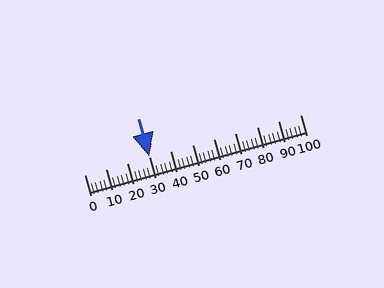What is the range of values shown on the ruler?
The ruler shows values from 0 to 100.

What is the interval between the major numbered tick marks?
The major tick marks are spaced 10 units apart.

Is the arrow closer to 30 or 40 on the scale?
The arrow is closer to 30.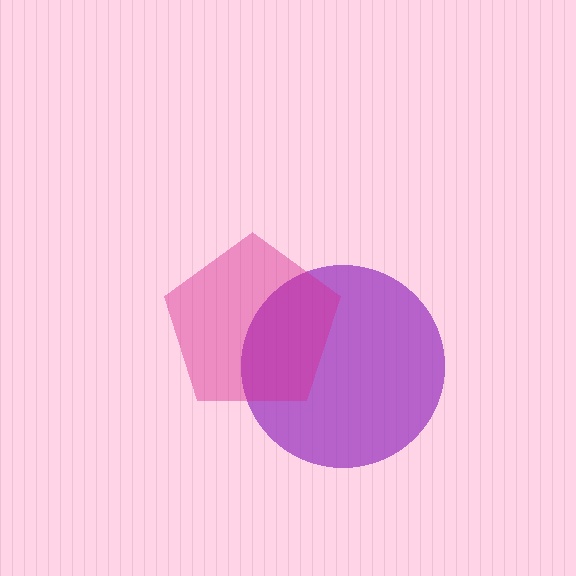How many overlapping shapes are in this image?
There are 2 overlapping shapes in the image.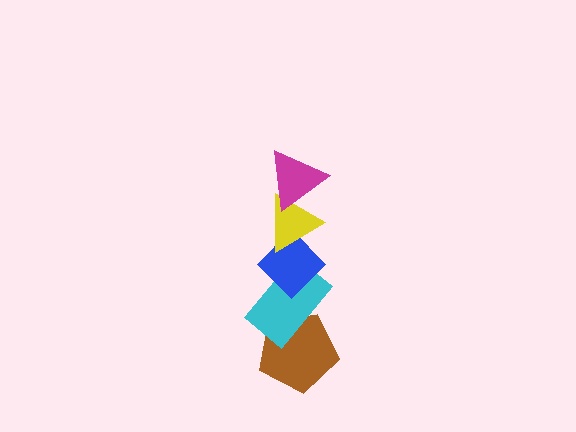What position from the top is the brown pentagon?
The brown pentagon is 5th from the top.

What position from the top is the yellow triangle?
The yellow triangle is 2nd from the top.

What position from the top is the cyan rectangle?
The cyan rectangle is 4th from the top.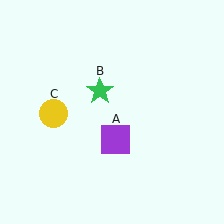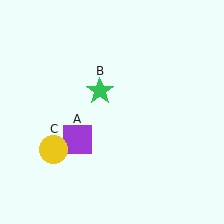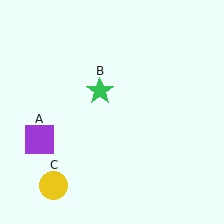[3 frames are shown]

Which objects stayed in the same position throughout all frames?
Green star (object B) remained stationary.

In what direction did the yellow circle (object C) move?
The yellow circle (object C) moved down.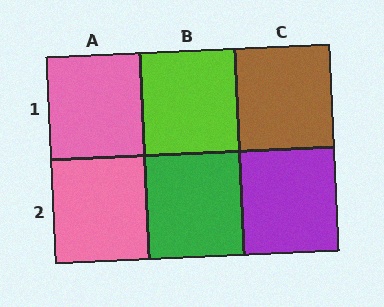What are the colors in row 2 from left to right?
Pink, green, purple.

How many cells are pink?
2 cells are pink.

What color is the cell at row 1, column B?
Lime.